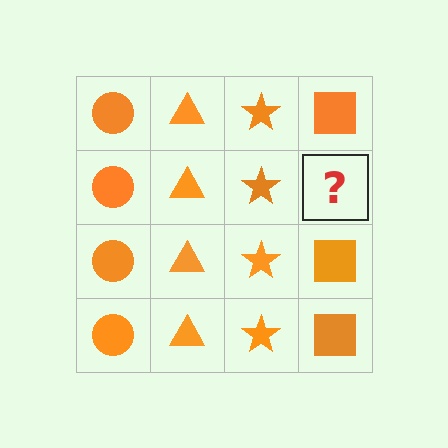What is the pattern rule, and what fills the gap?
The rule is that each column has a consistent shape. The gap should be filled with an orange square.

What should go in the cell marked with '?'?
The missing cell should contain an orange square.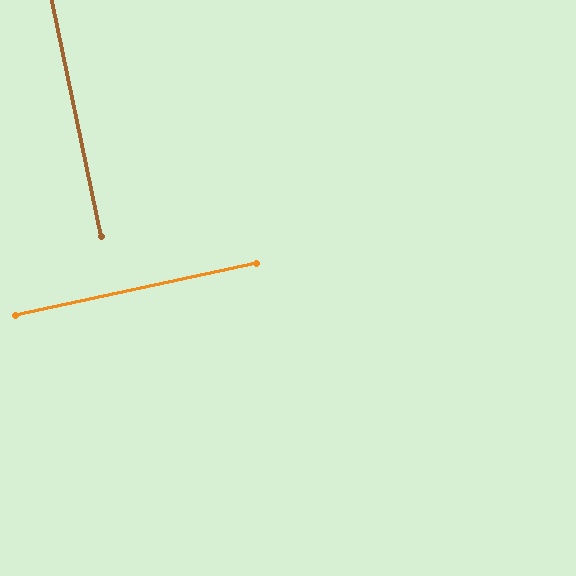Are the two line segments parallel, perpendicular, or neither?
Perpendicular — they meet at approximately 89°.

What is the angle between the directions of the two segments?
Approximately 89 degrees.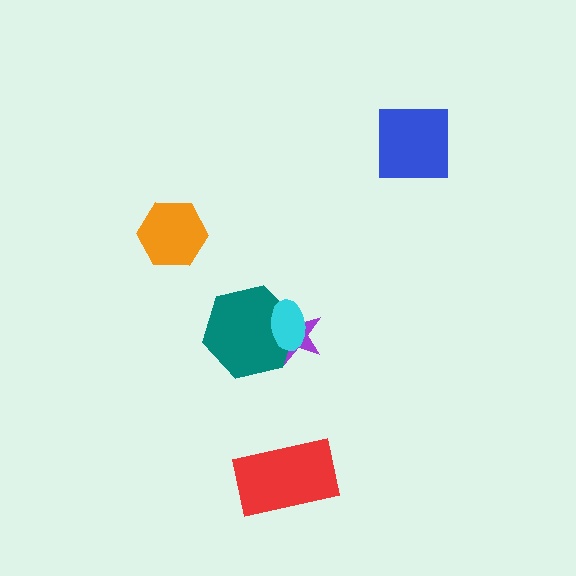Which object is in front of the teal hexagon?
The cyan ellipse is in front of the teal hexagon.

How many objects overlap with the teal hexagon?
2 objects overlap with the teal hexagon.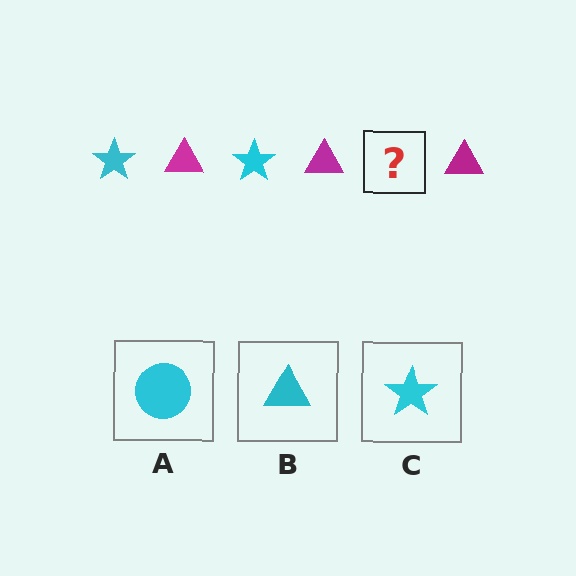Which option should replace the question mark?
Option C.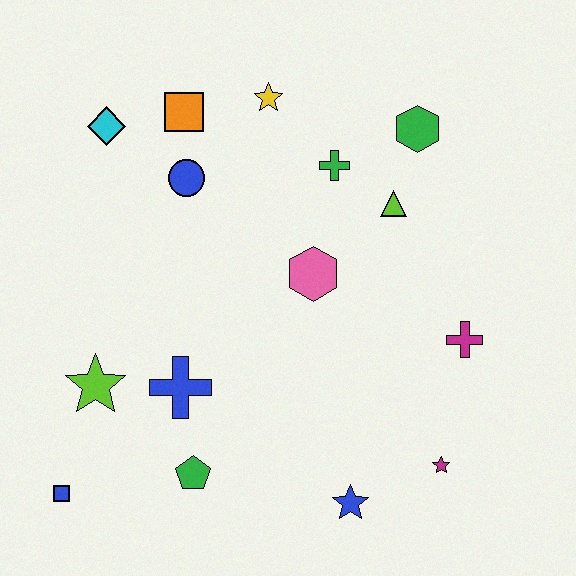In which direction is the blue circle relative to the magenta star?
The blue circle is above the magenta star.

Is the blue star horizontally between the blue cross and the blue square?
No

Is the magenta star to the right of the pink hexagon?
Yes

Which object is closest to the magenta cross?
The magenta star is closest to the magenta cross.